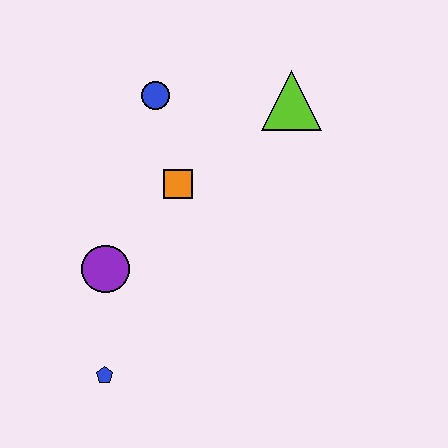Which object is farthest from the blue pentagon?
The lime triangle is farthest from the blue pentagon.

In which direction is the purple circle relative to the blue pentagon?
The purple circle is above the blue pentagon.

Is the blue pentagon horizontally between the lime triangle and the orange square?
No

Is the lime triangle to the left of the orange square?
No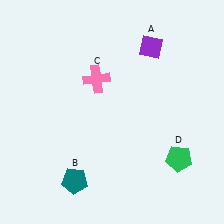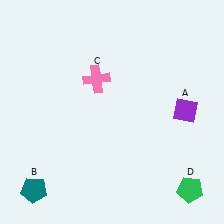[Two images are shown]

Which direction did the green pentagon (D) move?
The green pentagon (D) moved down.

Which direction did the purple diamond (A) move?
The purple diamond (A) moved down.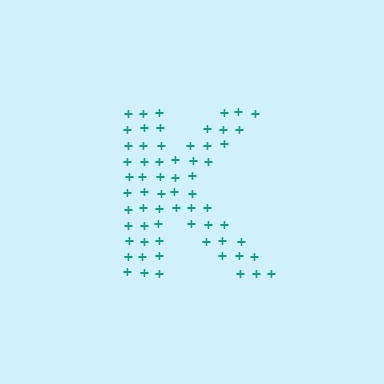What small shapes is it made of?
It is made of small plus signs.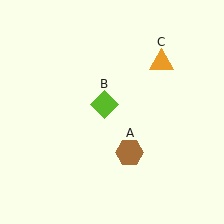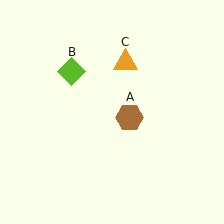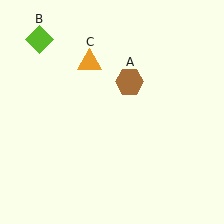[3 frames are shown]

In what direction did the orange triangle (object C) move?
The orange triangle (object C) moved left.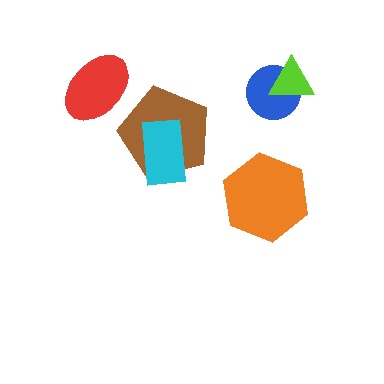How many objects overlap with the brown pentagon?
1 object overlaps with the brown pentagon.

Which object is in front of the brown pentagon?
The cyan rectangle is in front of the brown pentagon.